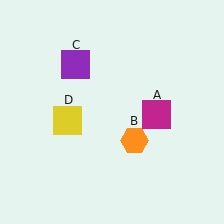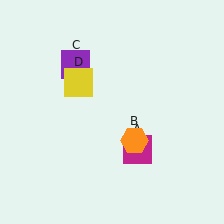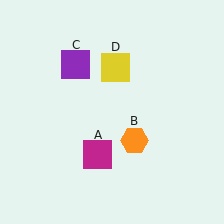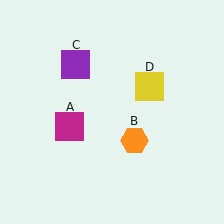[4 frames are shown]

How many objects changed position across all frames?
2 objects changed position: magenta square (object A), yellow square (object D).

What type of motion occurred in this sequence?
The magenta square (object A), yellow square (object D) rotated clockwise around the center of the scene.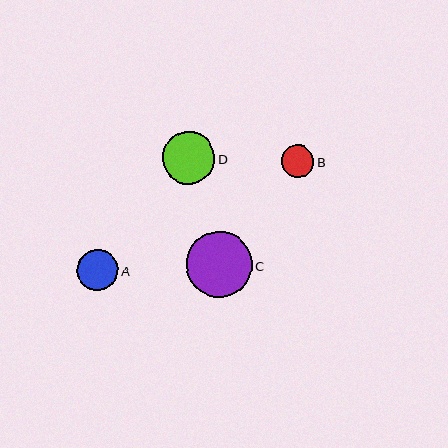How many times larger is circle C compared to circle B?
Circle C is approximately 2.0 times the size of circle B.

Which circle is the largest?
Circle C is the largest with a size of approximately 66 pixels.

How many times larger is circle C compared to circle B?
Circle C is approximately 2.0 times the size of circle B.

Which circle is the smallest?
Circle B is the smallest with a size of approximately 33 pixels.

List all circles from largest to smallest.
From largest to smallest: C, D, A, B.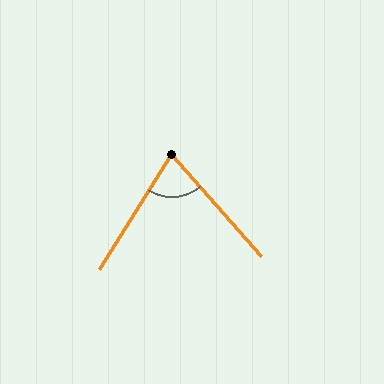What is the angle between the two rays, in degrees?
Approximately 73 degrees.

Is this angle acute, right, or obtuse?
It is acute.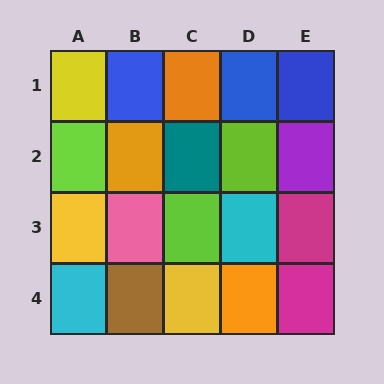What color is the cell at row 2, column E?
Purple.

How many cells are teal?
1 cell is teal.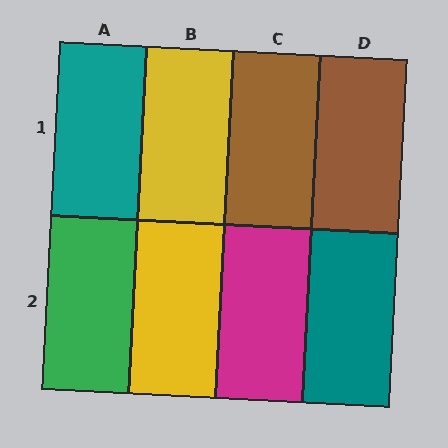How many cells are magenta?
1 cell is magenta.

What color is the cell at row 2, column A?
Green.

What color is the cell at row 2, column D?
Teal.